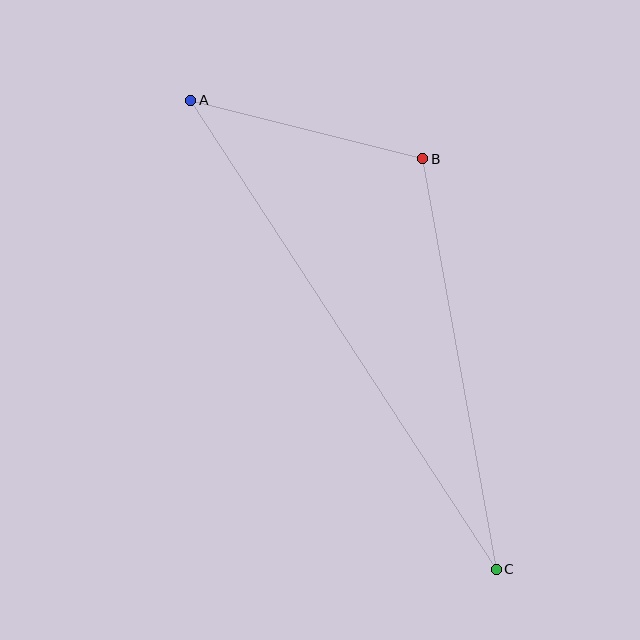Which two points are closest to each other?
Points A and B are closest to each other.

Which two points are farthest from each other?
Points A and C are farthest from each other.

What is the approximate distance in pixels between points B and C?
The distance between B and C is approximately 417 pixels.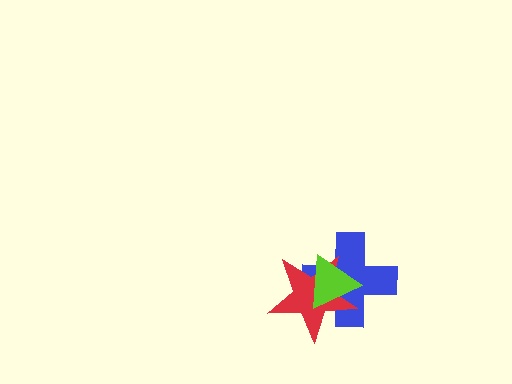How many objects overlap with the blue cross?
2 objects overlap with the blue cross.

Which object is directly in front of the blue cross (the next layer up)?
The red star is directly in front of the blue cross.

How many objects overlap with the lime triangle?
2 objects overlap with the lime triangle.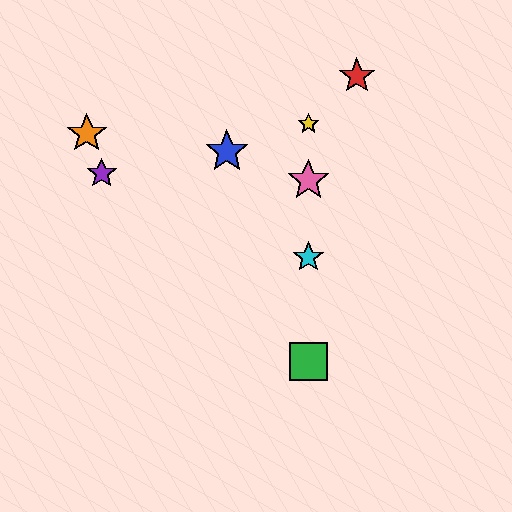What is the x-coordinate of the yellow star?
The yellow star is at x≈308.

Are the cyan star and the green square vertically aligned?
Yes, both are at x≈308.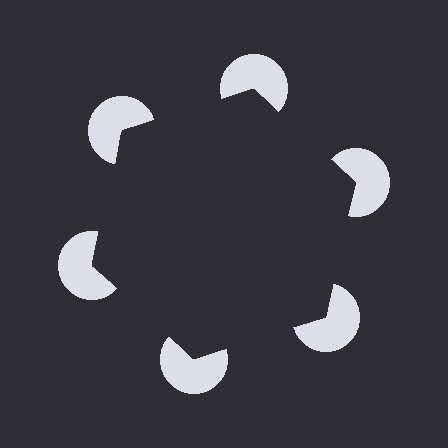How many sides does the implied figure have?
6 sides.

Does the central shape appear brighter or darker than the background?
It typically appears slightly darker than the background, even though no actual brightness change is drawn.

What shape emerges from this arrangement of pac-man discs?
An illusory hexagon — its edges are inferred from the aligned wedge cuts in the pac-man discs, not physically drawn.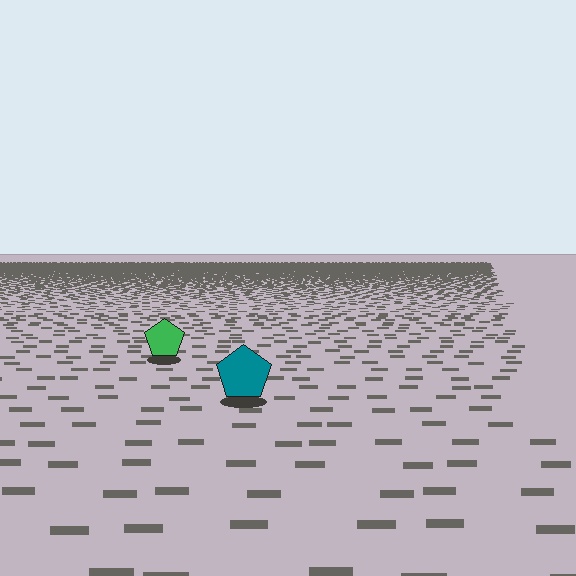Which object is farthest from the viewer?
The green pentagon is farthest from the viewer. It appears smaller and the ground texture around it is denser.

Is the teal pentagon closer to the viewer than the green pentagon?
Yes. The teal pentagon is closer — you can tell from the texture gradient: the ground texture is coarser near it.